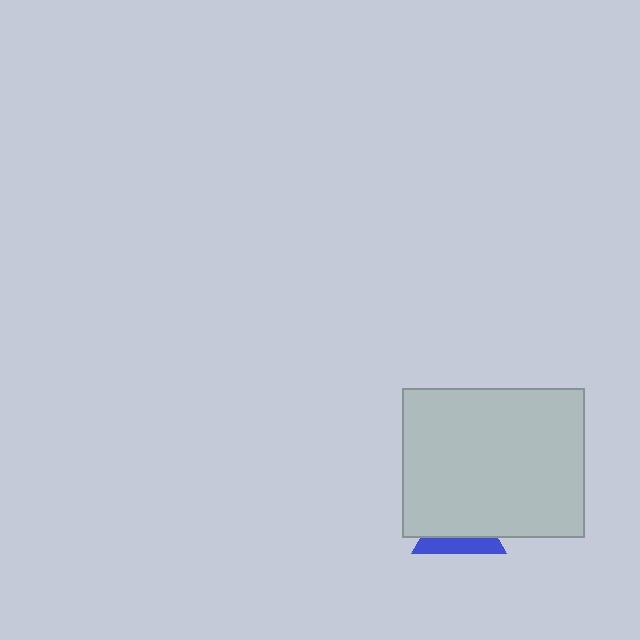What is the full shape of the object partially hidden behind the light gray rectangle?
The partially hidden object is a blue triangle.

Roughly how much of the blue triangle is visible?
A small part of it is visible (roughly 35%).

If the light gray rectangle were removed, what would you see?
You would see the complete blue triangle.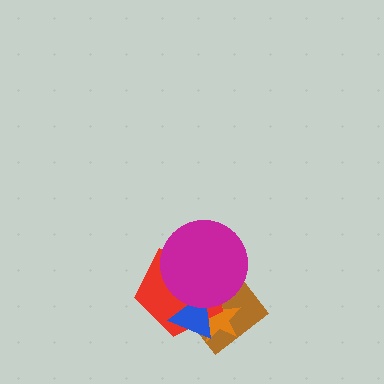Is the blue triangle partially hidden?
Yes, it is partially covered by another shape.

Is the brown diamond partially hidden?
Yes, it is partially covered by another shape.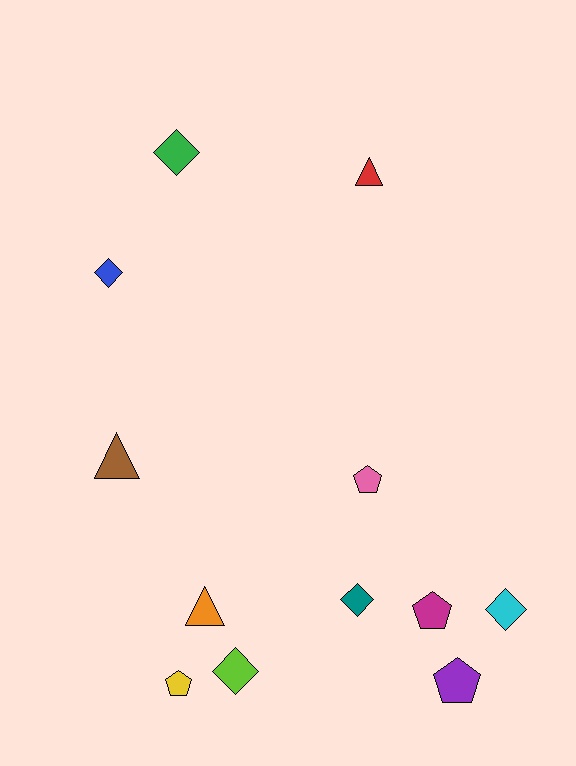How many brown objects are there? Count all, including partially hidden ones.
There is 1 brown object.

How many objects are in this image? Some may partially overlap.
There are 12 objects.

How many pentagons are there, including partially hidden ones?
There are 4 pentagons.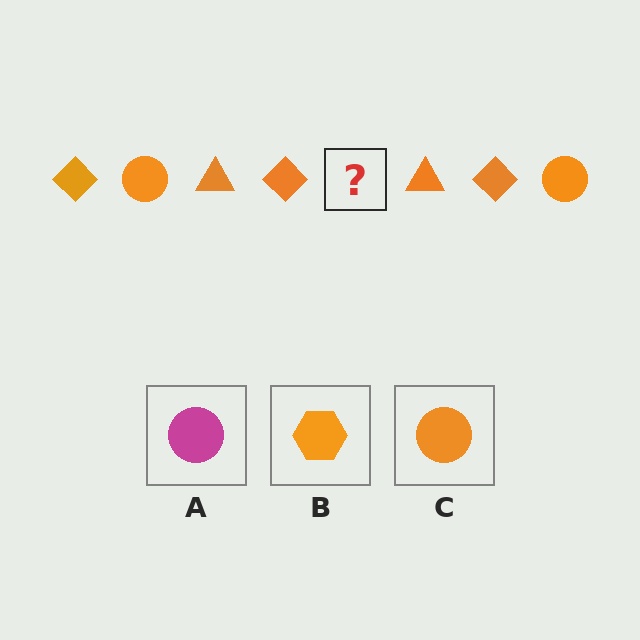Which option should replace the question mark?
Option C.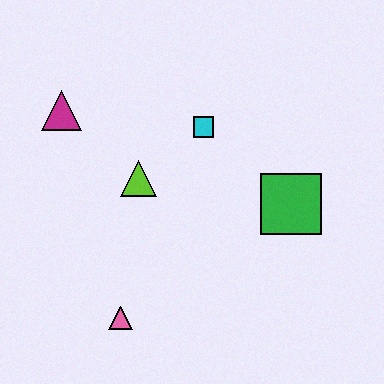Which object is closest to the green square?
The cyan square is closest to the green square.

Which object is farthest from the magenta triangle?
The green square is farthest from the magenta triangle.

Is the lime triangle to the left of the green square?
Yes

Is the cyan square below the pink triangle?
No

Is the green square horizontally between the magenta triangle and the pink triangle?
No